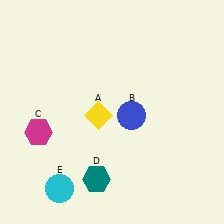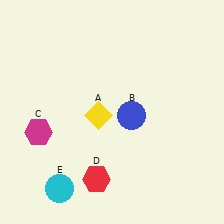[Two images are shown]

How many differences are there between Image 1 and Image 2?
There is 1 difference between the two images.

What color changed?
The hexagon (D) changed from teal in Image 1 to red in Image 2.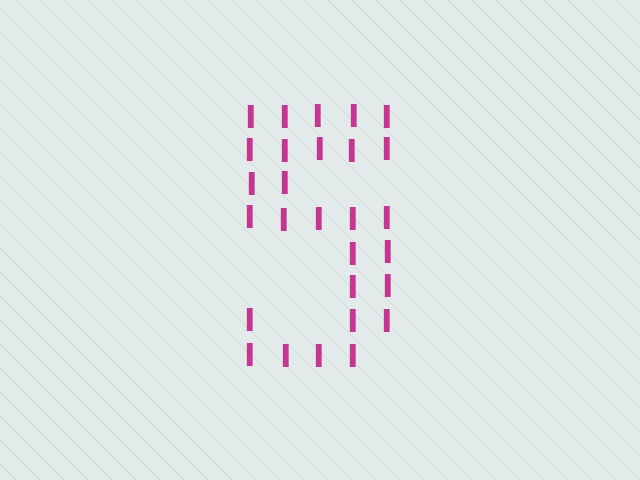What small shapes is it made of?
It is made of small letter I's.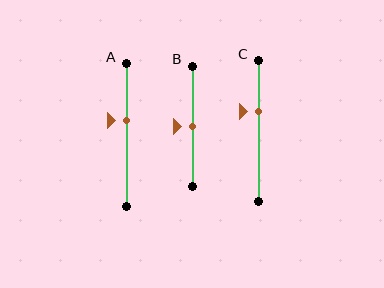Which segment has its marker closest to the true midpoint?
Segment B has its marker closest to the true midpoint.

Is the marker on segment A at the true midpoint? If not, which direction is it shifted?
No, the marker on segment A is shifted upward by about 10% of the segment length.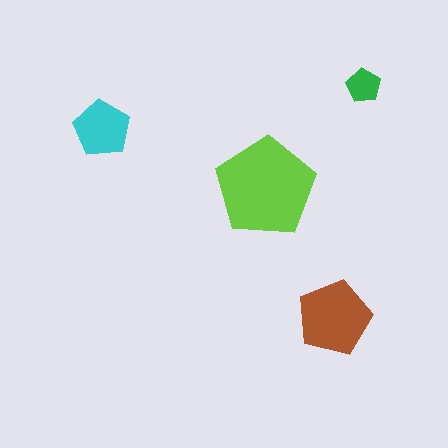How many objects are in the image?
There are 4 objects in the image.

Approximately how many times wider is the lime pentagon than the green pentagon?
About 3 times wider.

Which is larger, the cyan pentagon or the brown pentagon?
The brown one.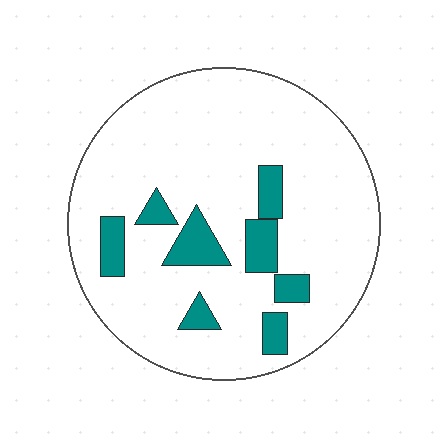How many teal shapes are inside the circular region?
8.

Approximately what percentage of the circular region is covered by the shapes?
Approximately 15%.